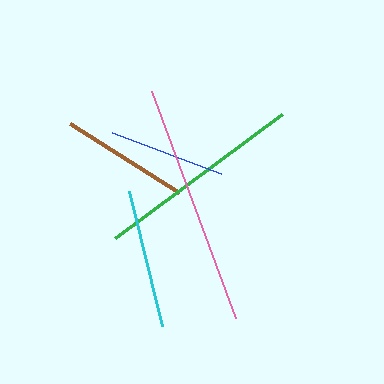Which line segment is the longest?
The pink line is the longest at approximately 242 pixels.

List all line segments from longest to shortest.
From longest to shortest: pink, green, cyan, brown, blue.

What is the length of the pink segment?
The pink segment is approximately 242 pixels long.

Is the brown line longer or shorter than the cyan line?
The cyan line is longer than the brown line.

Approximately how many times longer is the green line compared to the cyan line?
The green line is approximately 1.5 times the length of the cyan line.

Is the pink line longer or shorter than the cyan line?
The pink line is longer than the cyan line.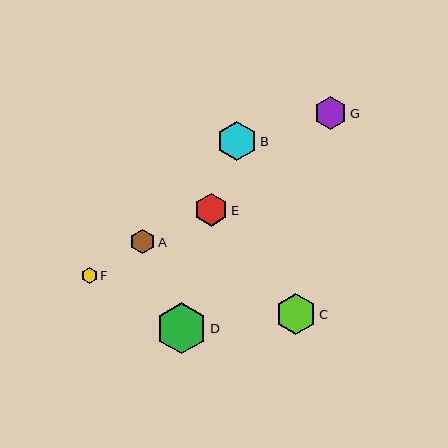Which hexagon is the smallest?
Hexagon F is the smallest with a size of approximately 16 pixels.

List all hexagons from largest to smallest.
From largest to smallest: D, C, B, G, E, A, F.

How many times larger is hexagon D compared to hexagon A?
Hexagon D is approximately 2.1 times the size of hexagon A.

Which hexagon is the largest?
Hexagon D is the largest with a size of approximately 51 pixels.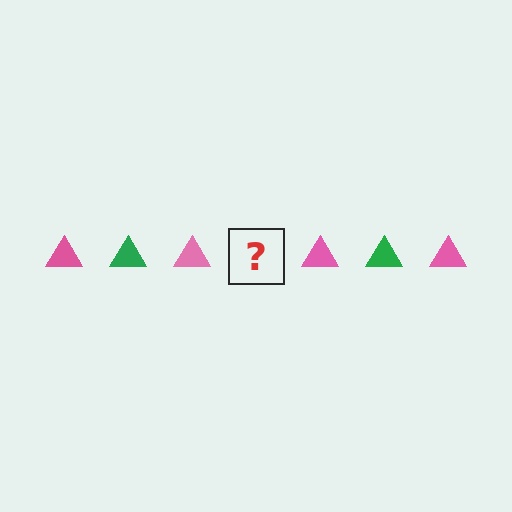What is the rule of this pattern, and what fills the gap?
The rule is that the pattern cycles through pink, green triangles. The gap should be filled with a green triangle.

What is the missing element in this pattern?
The missing element is a green triangle.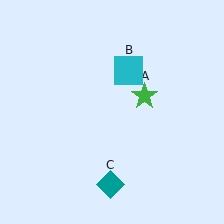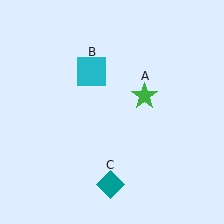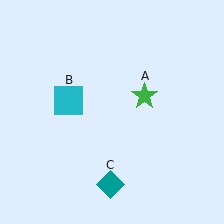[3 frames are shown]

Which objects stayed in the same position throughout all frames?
Green star (object A) and teal diamond (object C) remained stationary.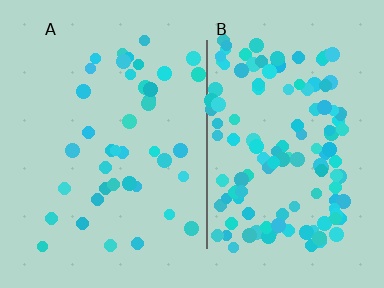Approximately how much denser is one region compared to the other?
Approximately 3.2× — region B over region A.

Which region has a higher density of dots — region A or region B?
B (the right).